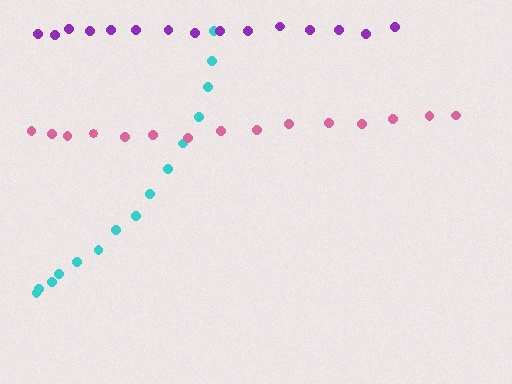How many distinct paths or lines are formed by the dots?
There are 3 distinct paths.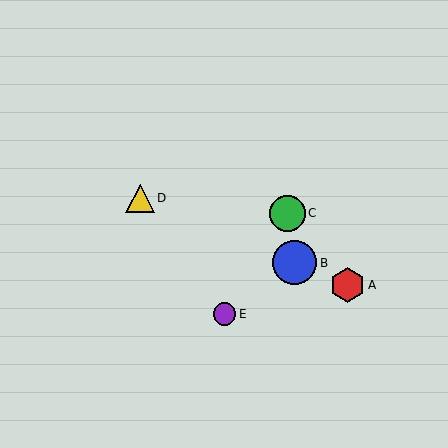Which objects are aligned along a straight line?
Objects A, B, D are aligned along a straight line.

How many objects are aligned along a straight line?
3 objects (A, B, D) are aligned along a straight line.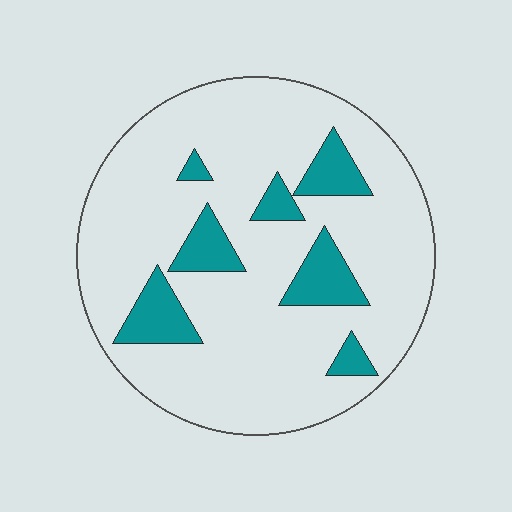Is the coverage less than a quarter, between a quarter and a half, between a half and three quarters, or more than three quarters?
Less than a quarter.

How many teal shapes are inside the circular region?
7.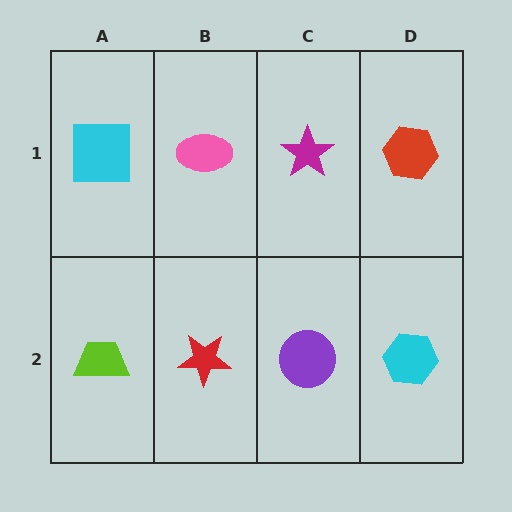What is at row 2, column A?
A lime trapezoid.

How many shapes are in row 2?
4 shapes.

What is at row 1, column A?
A cyan square.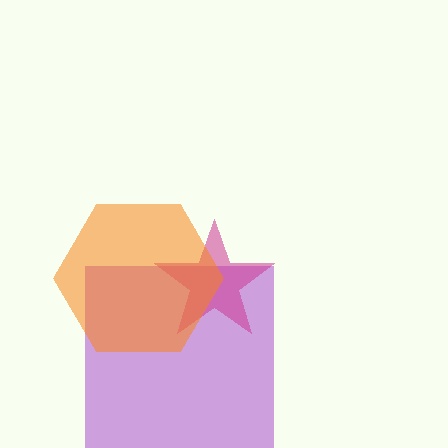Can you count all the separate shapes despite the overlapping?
Yes, there are 3 separate shapes.